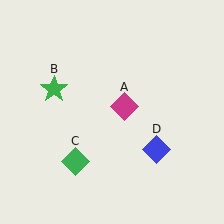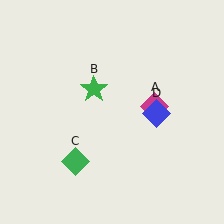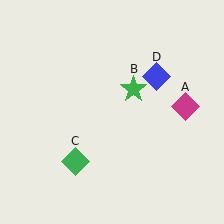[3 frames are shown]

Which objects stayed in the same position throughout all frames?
Green diamond (object C) remained stationary.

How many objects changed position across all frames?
3 objects changed position: magenta diamond (object A), green star (object B), blue diamond (object D).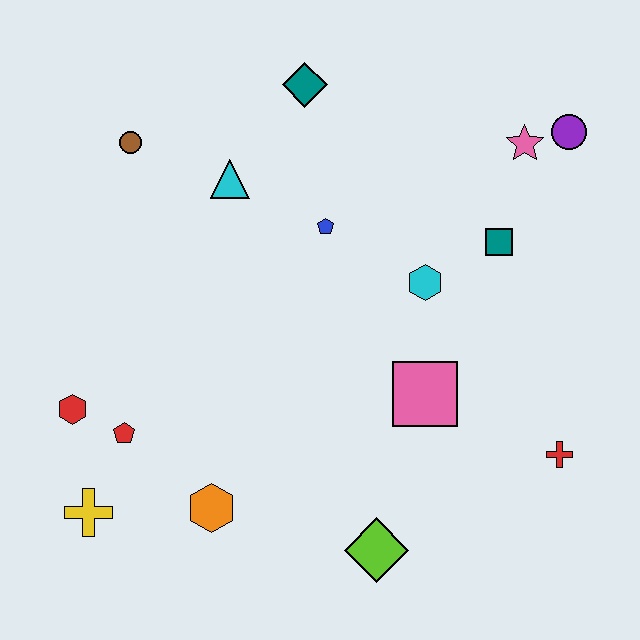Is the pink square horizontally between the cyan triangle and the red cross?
Yes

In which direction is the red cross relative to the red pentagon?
The red cross is to the right of the red pentagon.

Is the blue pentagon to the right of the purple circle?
No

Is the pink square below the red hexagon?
No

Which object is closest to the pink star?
The purple circle is closest to the pink star.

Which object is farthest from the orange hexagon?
The purple circle is farthest from the orange hexagon.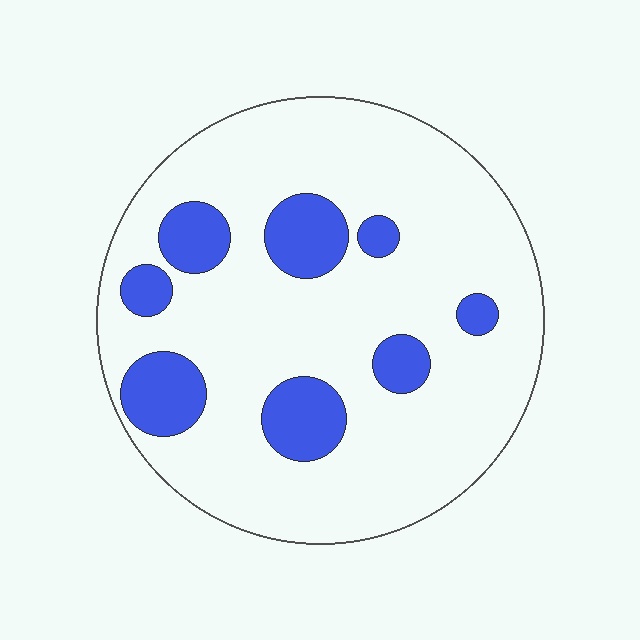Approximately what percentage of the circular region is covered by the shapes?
Approximately 20%.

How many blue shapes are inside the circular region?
8.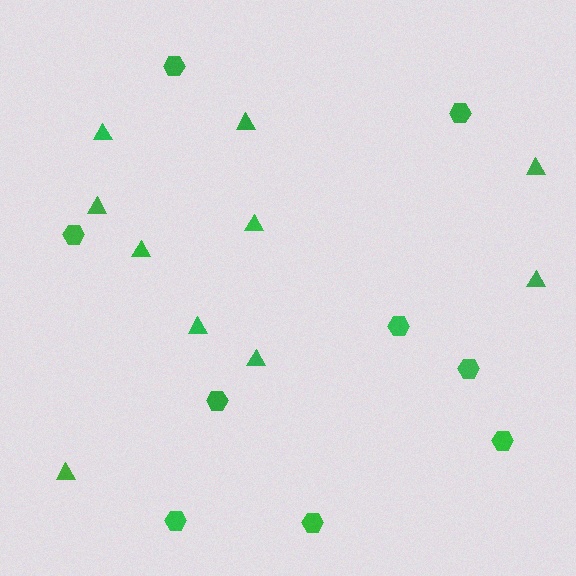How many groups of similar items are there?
There are 2 groups: one group of triangles (10) and one group of hexagons (9).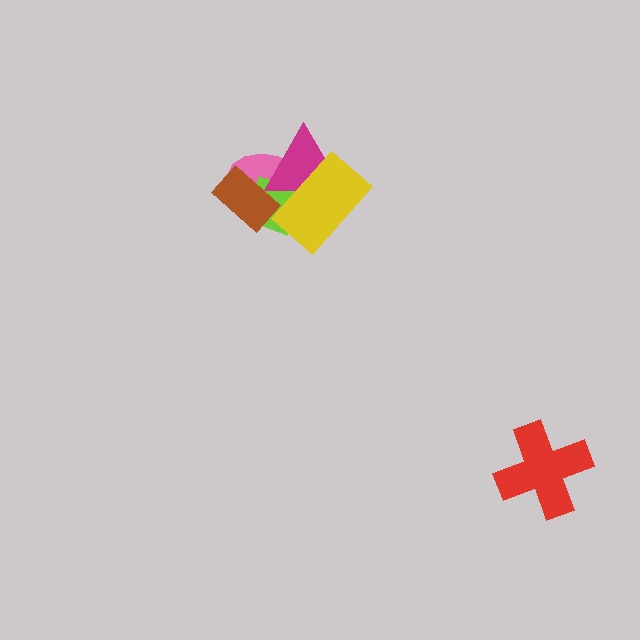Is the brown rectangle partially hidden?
Yes, it is partially covered by another shape.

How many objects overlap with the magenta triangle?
4 objects overlap with the magenta triangle.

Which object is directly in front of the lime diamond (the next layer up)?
The brown rectangle is directly in front of the lime diamond.